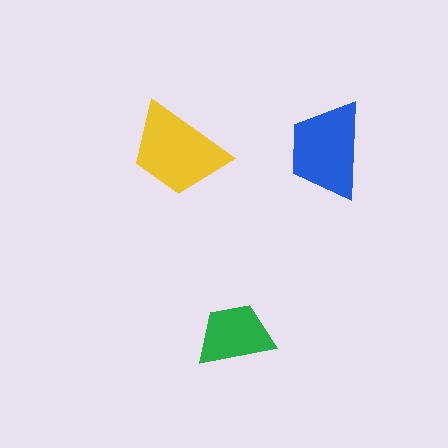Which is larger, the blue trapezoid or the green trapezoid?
The blue one.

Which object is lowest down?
The green trapezoid is bottommost.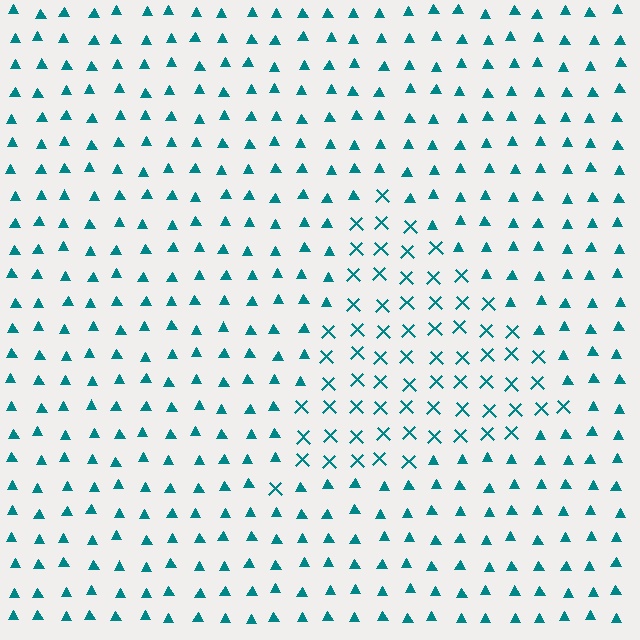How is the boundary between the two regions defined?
The boundary is defined by a change in element shape: X marks inside vs. triangles outside. All elements share the same color and spacing.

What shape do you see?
I see a triangle.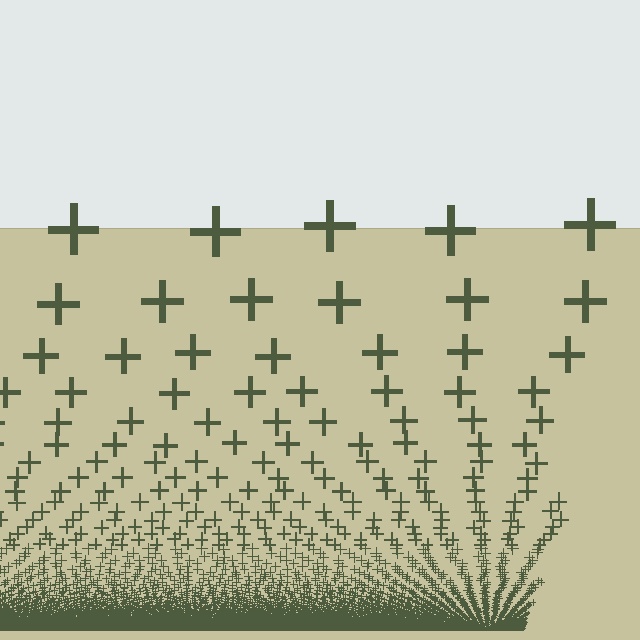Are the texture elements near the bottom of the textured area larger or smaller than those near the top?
Smaller. The gradient is inverted — elements near the bottom are smaller and denser.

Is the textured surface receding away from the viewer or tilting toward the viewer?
The surface appears to tilt toward the viewer. Texture elements get larger and sparser toward the top.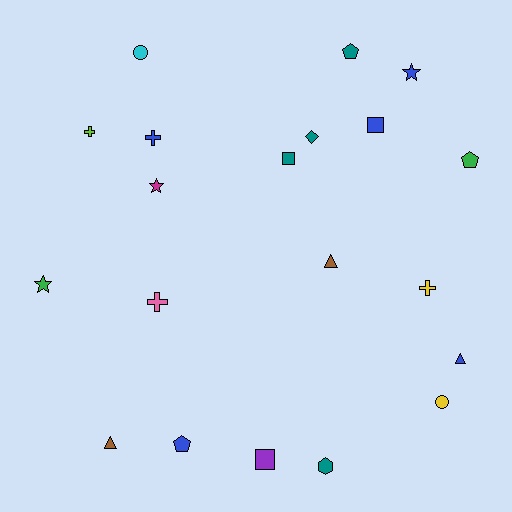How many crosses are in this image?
There are 4 crosses.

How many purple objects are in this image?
There is 1 purple object.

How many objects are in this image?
There are 20 objects.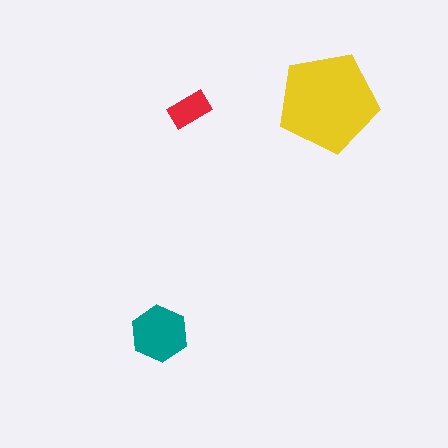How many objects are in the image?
There are 3 objects in the image.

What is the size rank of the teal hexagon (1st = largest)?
2nd.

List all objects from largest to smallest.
The yellow pentagon, the teal hexagon, the red rectangle.